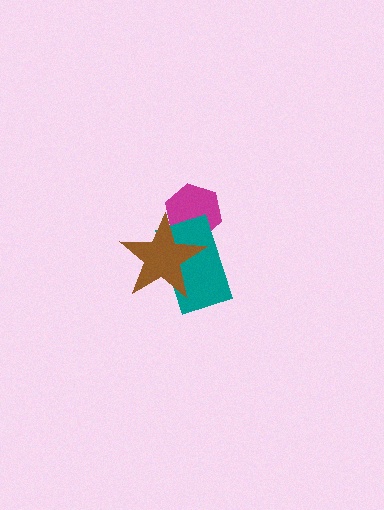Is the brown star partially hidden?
No, no other shape covers it.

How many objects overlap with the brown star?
2 objects overlap with the brown star.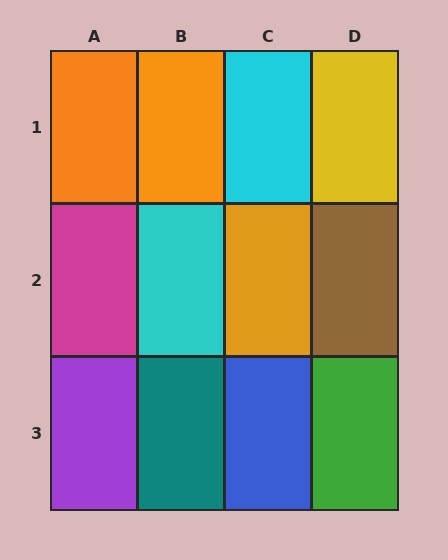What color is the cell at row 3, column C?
Blue.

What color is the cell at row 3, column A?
Purple.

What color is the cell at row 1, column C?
Cyan.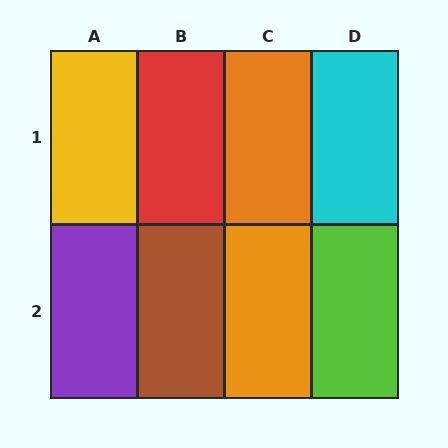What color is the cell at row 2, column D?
Lime.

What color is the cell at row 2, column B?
Brown.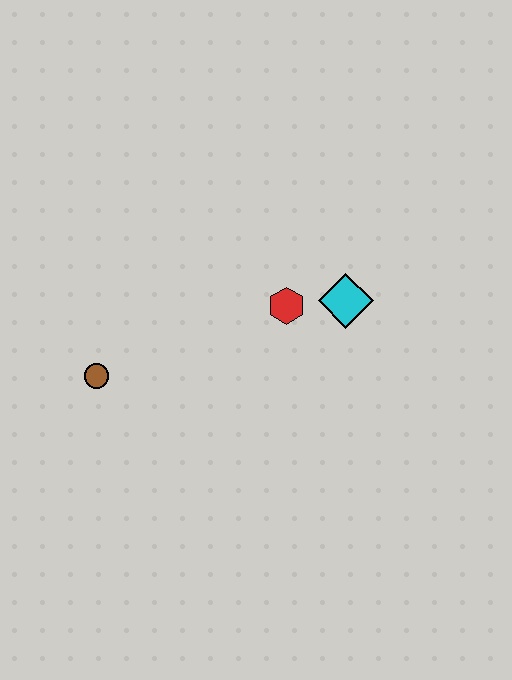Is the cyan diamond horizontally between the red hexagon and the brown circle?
No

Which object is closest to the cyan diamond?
The red hexagon is closest to the cyan diamond.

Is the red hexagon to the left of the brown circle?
No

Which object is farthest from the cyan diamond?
The brown circle is farthest from the cyan diamond.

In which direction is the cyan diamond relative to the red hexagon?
The cyan diamond is to the right of the red hexagon.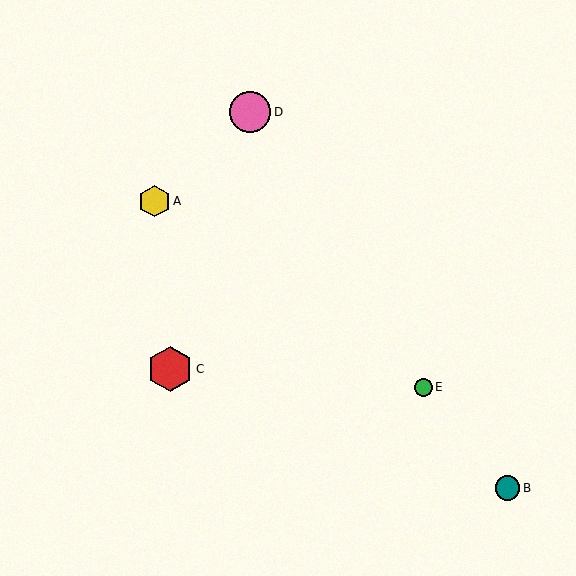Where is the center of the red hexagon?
The center of the red hexagon is at (170, 369).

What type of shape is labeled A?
Shape A is a yellow hexagon.